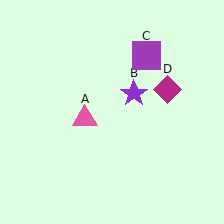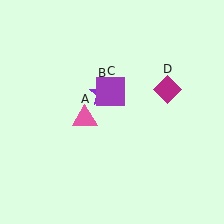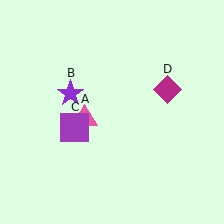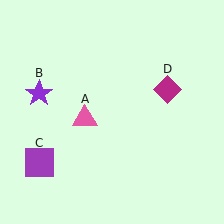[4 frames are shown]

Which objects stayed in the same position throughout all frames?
Pink triangle (object A) and magenta diamond (object D) remained stationary.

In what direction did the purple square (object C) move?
The purple square (object C) moved down and to the left.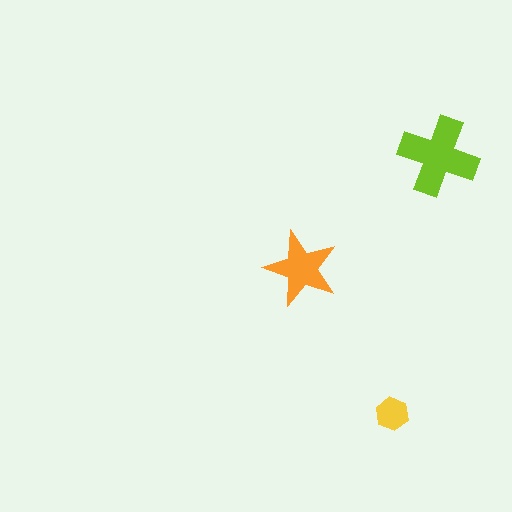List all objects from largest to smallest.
The lime cross, the orange star, the yellow hexagon.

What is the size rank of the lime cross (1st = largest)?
1st.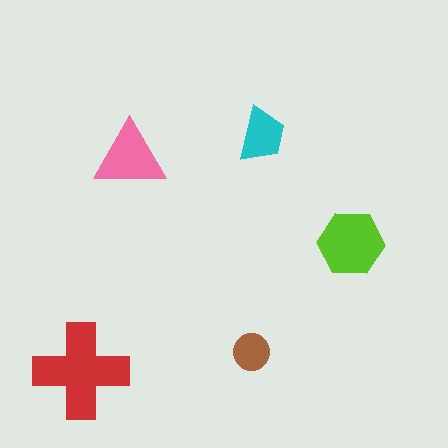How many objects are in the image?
There are 5 objects in the image.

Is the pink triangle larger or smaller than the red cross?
Smaller.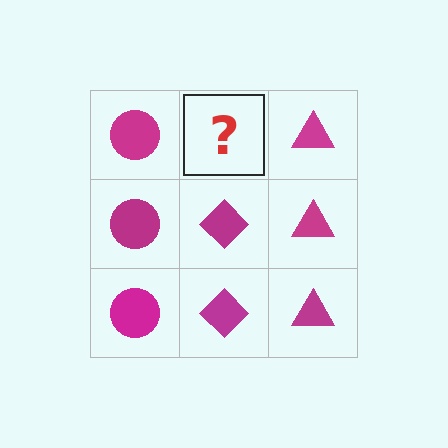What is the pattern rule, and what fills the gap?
The rule is that each column has a consistent shape. The gap should be filled with a magenta diamond.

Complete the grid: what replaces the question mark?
The question mark should be replaced with a magenta diamond.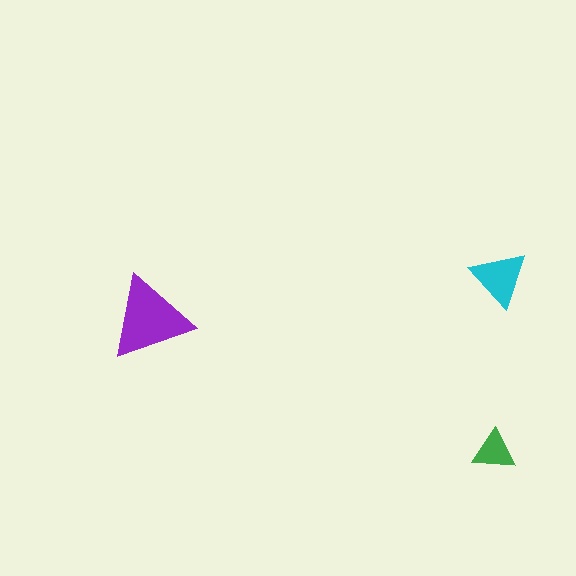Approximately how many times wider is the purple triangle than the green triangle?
About 2 times wider.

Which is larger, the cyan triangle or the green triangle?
The cyan one.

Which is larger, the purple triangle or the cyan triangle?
The purple one.